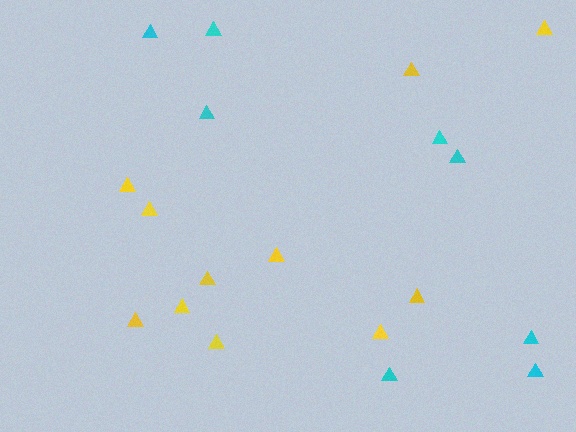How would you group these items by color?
There are 2 groups: one group of yellow triangles (11) and one group of cyan triangles (8).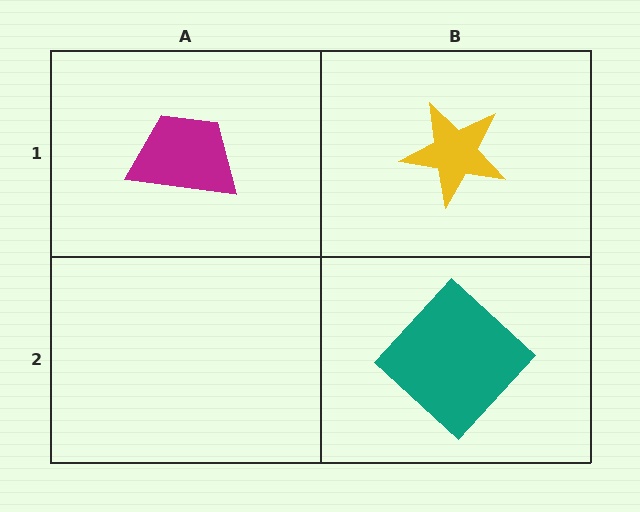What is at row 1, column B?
A yellow star.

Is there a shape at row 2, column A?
No, that cell is empty.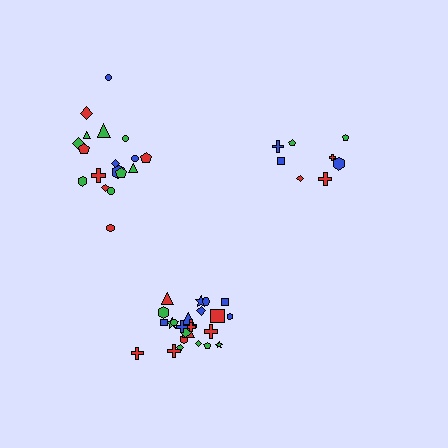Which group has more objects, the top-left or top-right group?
The top-left group.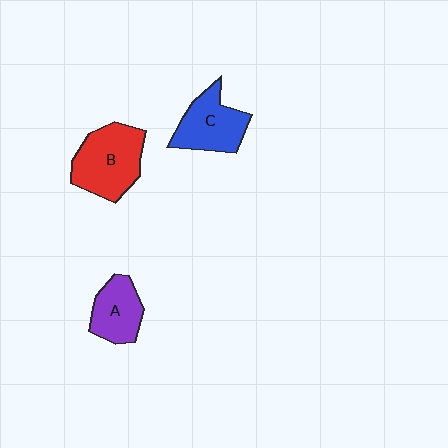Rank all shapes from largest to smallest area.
From largest to smallest: B (red), C (blue), A (purple).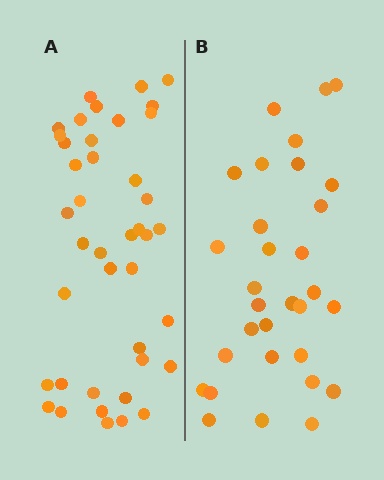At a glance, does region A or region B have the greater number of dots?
Region A (the left region) has more dots.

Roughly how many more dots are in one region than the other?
Region A has roughly 10 or so more dots than region B.